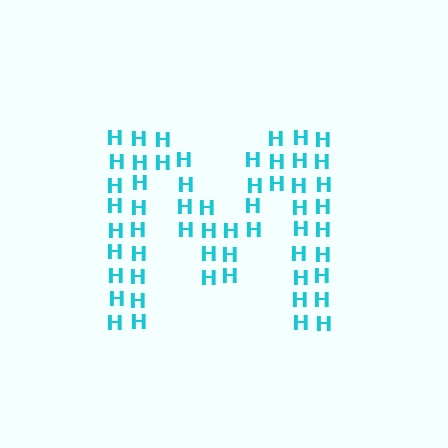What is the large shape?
The large shape is the letter M.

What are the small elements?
The small elements are letter H's.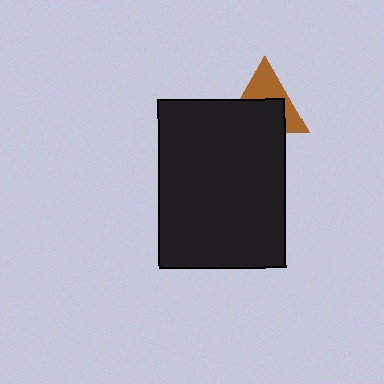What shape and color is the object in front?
The object in front is a black rectangle.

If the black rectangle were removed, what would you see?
You would see the complete brown triangle.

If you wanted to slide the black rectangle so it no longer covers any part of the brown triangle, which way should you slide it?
Slide it down — that is the most direct way to separate the two shapes.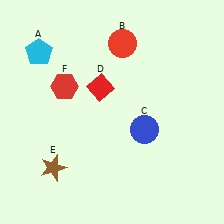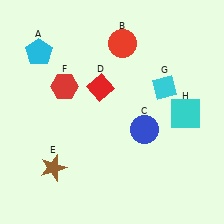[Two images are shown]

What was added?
A cyan diamond (G), a cyan square (H) were added in Image 2.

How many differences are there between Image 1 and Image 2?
There are 2 differences between the two images.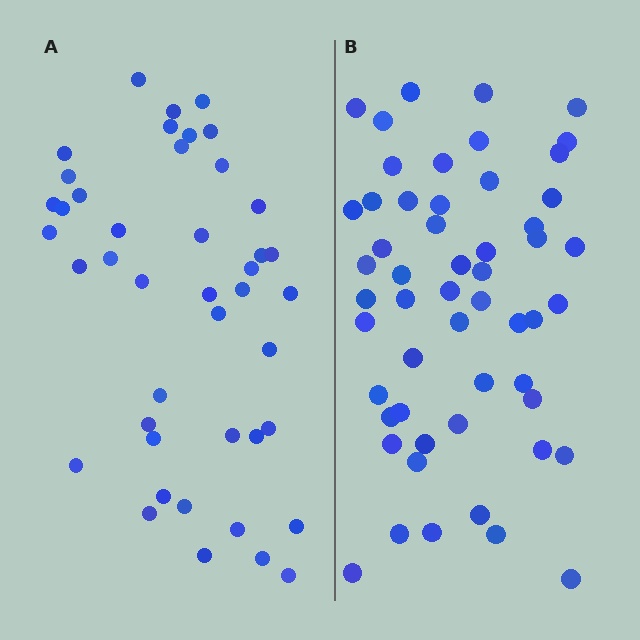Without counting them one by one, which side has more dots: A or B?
Region B (the right region) has more dots.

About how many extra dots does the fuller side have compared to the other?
Region B has roughly 12 or so more dots than region A.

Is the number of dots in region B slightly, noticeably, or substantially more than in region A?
Region B has noticeably more, but not dramatically so. The ratio is roughly 1.3 to 1.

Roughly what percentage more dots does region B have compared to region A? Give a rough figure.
About 25% more.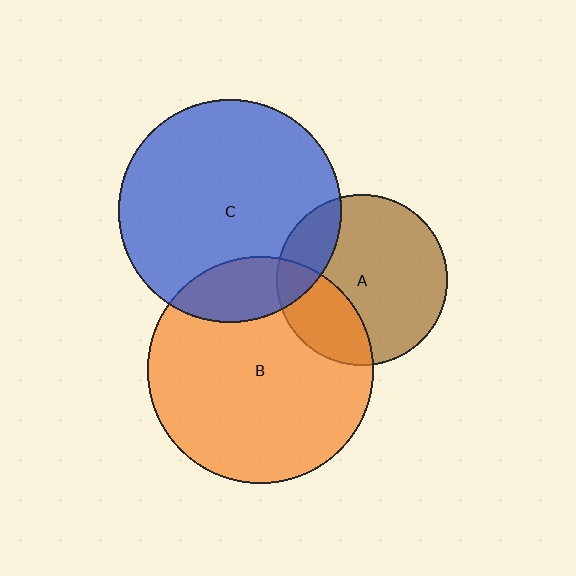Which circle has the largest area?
Circle B (orange).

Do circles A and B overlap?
Yes.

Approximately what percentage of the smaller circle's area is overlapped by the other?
Approximately 25%.